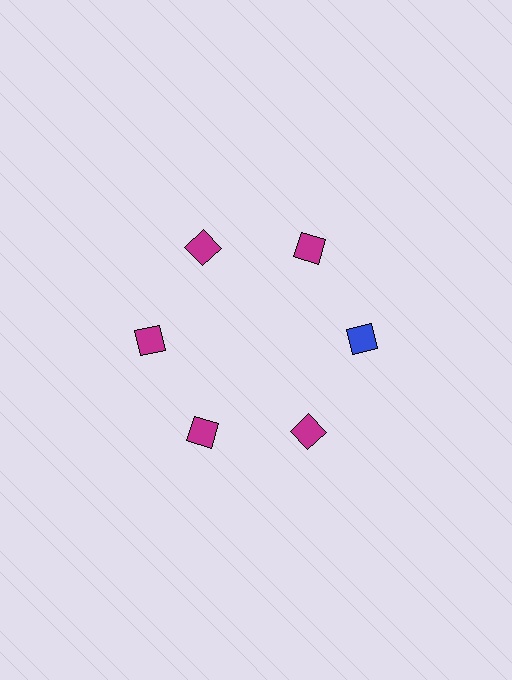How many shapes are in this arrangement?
There are 6 shapes arranged in a ring pattern.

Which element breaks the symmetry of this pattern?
The blue square at roughly the 3 o'clock position breaks the symmetry. All other shapes are magenta squares.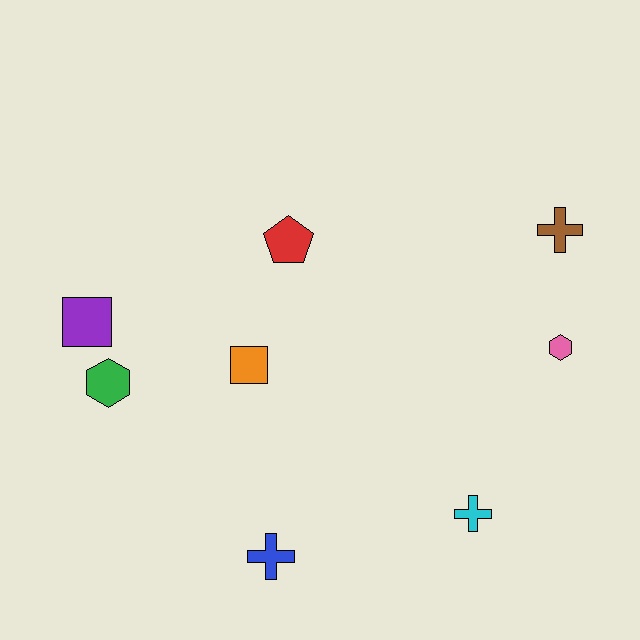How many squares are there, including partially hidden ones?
There are 2 squares.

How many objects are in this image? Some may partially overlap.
There are 8 objects.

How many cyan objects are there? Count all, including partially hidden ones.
There is 1 cyan object.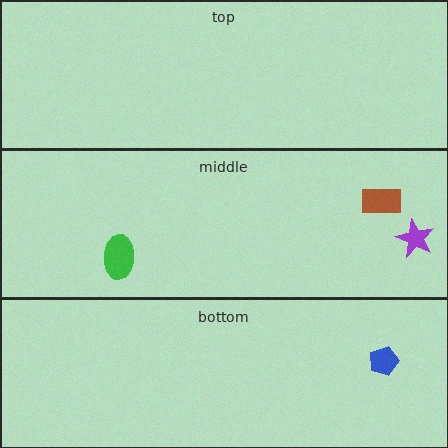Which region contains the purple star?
The middle region.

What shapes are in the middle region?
The purple star, the brown rectangle, the green ellipse.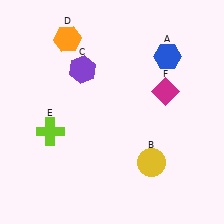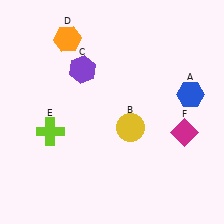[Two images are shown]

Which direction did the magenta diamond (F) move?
The magenta diamond (F) moved down.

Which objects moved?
The objects that moved are: the blue hexagon (A), the yellow circle (B), the magenta diamond (F).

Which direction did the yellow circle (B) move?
The yellow circle (B) moved up.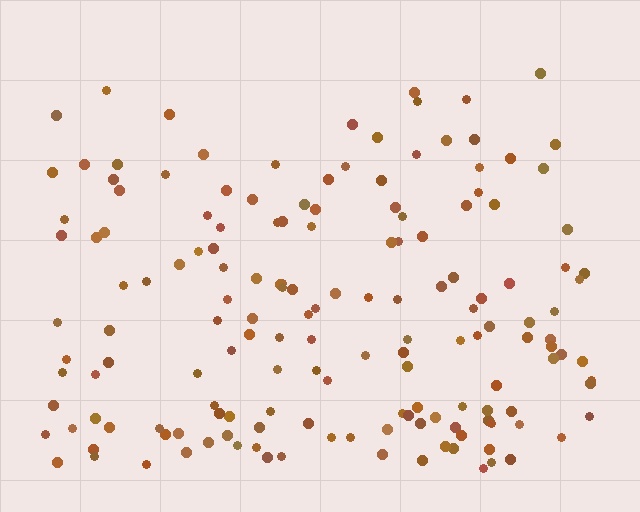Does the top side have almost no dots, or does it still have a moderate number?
Still a moderate number, just noticeably fewer than the bottom.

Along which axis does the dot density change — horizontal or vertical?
Vertical.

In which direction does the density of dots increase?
From top to bottom, with the bottom side densest.